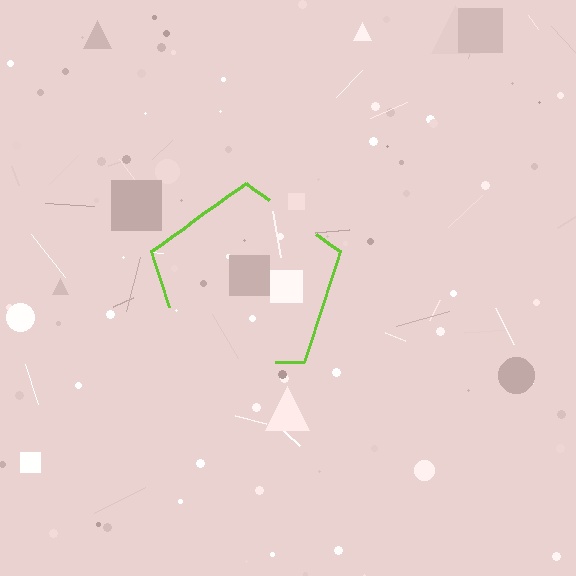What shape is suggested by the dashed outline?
The dashed outline suggests a pentagon.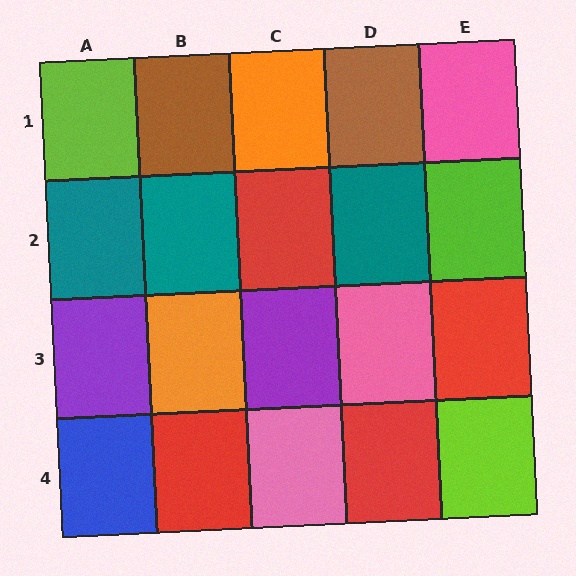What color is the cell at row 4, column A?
Blue.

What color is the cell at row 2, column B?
Teal.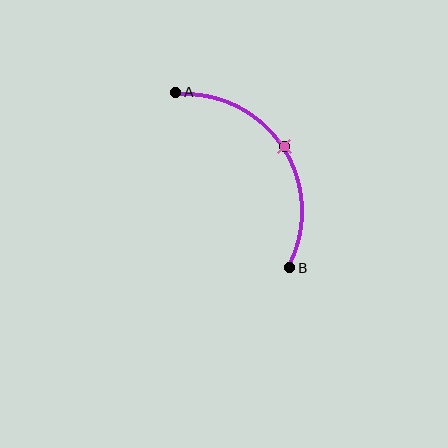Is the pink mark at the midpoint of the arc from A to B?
Yes. The pink mark lies on the arc at equal arc-length from both A and B — it is the arc midpoint.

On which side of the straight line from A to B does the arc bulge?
The arc bulges to the right of the straight line connecting A and B.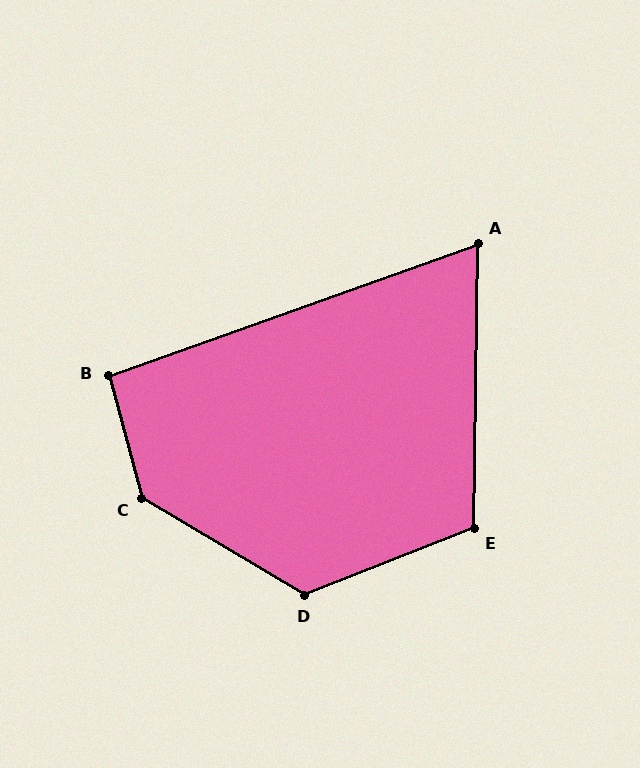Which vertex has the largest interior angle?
C, at approximately 136 degrees.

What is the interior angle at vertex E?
Approximately 112 degrees (obtuse).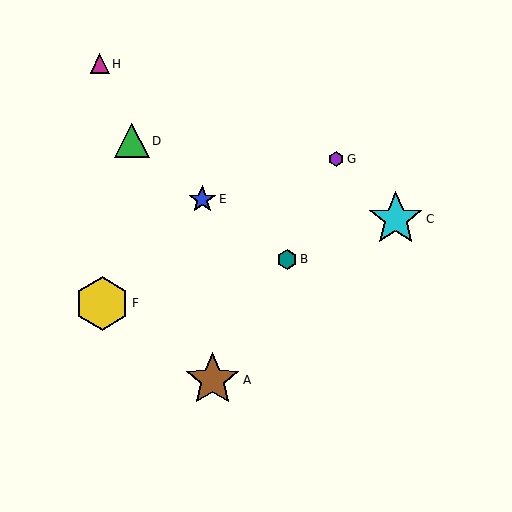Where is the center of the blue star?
The center of the blue star is at (202, 199).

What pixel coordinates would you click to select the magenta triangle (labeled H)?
Click at (100, 64) to select the magenta triangle H.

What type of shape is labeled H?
Shape H is a magenta triangle.